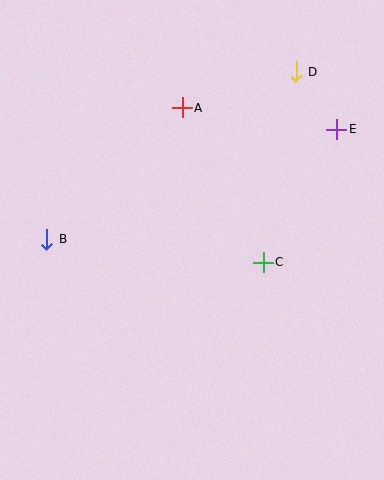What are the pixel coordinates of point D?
Point D is at (296, 71).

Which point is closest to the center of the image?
Point C at (263, 262) is closest to the center.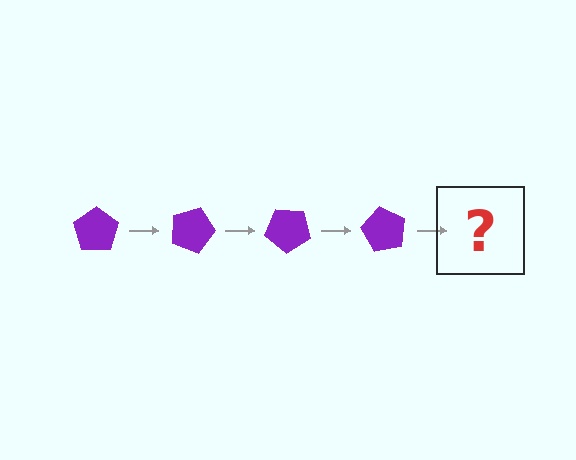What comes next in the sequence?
The next element should be a purple pentagon rotated 80 degrees.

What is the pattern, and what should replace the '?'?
The pattern is that the pentagon rotates 20 degrees each step. The '?' should be a purple pentagon rotated 80 degrees.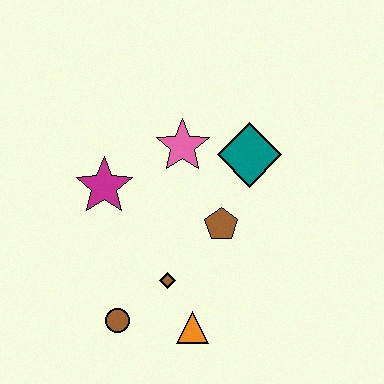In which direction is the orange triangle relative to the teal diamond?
The orange triangle is below the teal diamond.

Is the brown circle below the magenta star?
Yes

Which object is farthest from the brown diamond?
The teal diamond is farthest from the brown diamond.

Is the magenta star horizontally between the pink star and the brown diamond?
No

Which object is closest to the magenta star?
The pink star is closest to the magenta star.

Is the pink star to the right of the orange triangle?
No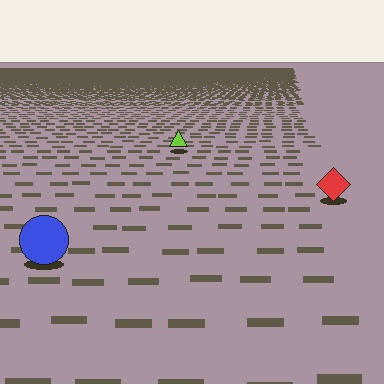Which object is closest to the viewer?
The blue circle is closest. The texture marks near it are larger and more spread out.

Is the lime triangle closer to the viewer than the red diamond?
No. The red diamond is closer — you can tell from the texture gradient: the ground texture is coarser near it.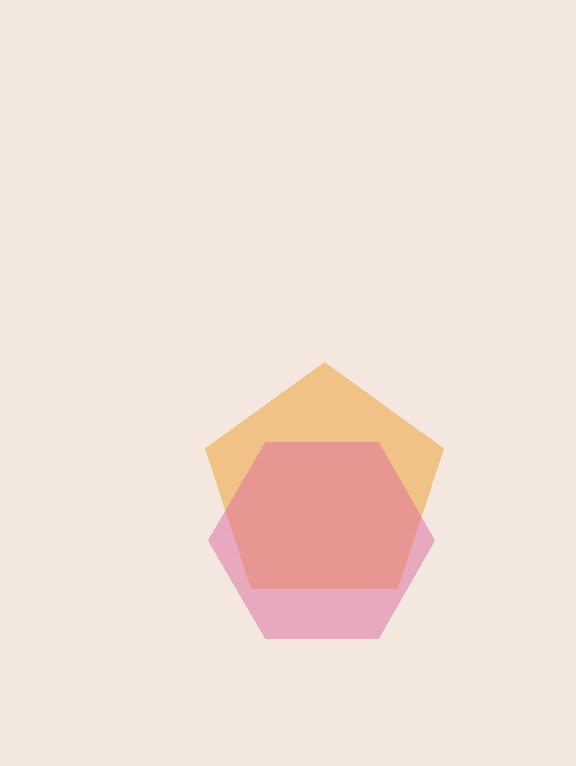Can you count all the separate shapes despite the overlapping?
Yes, there are 2 separate shapes.